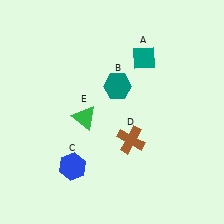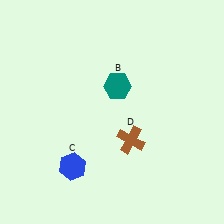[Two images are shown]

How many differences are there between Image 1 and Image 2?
There are 2 differences between the two images.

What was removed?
The green triangle (E), the teal diamond (A) were removed in Image 2.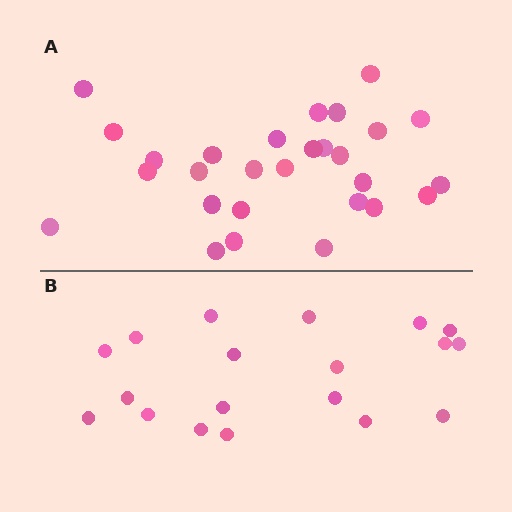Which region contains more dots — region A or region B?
Region A (the top region) has more dots.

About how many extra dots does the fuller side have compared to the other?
Region A has roughly 8 or so more dots than region B.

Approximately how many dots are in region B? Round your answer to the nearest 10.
About 20 dots. (The exact count is 19, which rounds to 20.)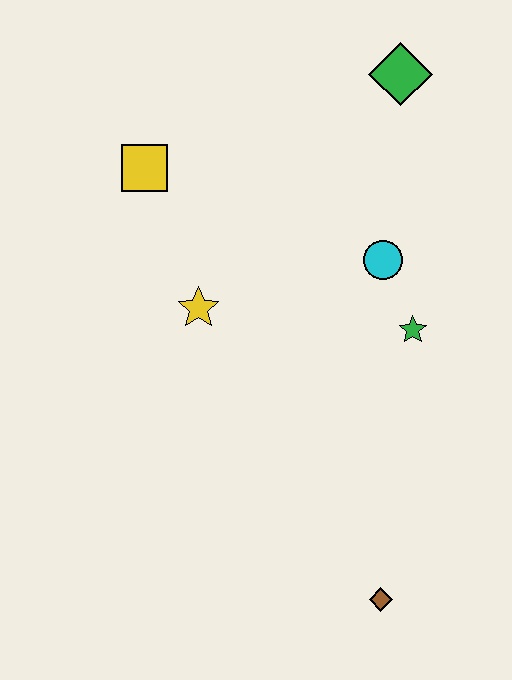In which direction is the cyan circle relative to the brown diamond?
The cyan circle is above the brown diamond.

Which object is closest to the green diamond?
The cyan circle is closest to the green diamond.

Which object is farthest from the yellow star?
The brown diamond is farthest from the yellow star.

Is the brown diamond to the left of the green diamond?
Yes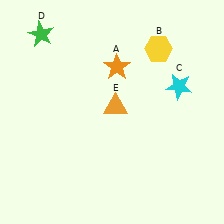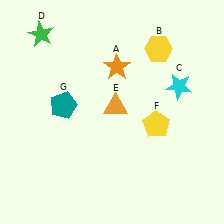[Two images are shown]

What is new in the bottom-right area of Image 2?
A yellow pentagon (F) was added in the bottom-right area of Image 2.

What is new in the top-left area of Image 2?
A teal pentagon (G) was added in the top-left area of Image 2.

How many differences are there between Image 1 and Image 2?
There are 2 differences between the two images.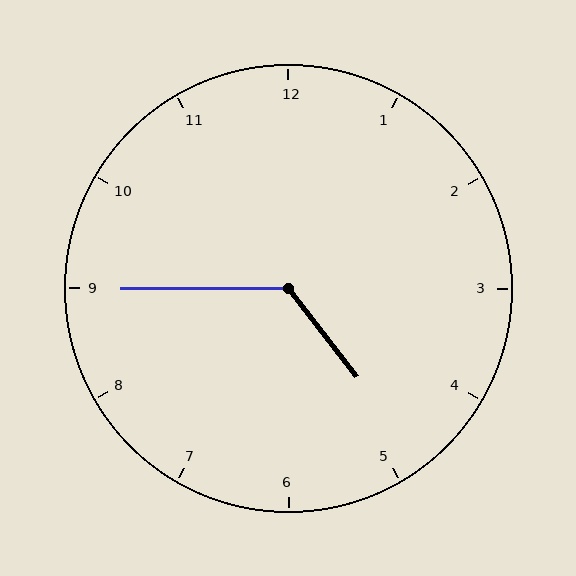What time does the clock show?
4:45.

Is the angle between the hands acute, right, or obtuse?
It is obtuse.